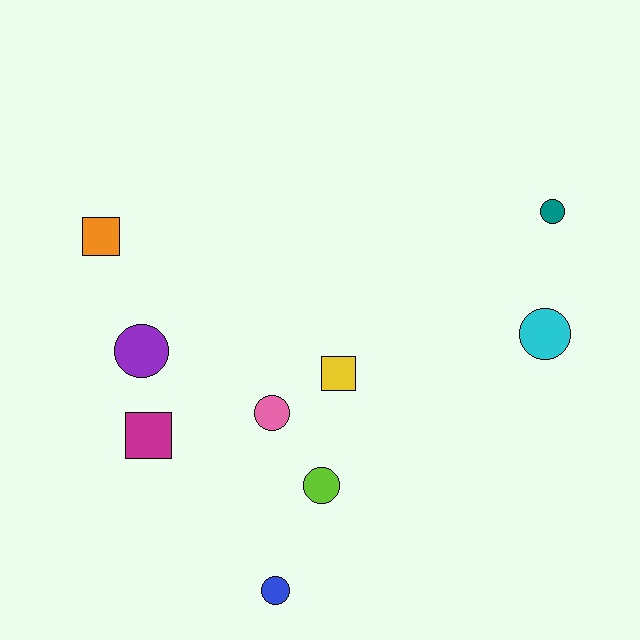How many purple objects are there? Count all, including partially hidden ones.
There is 1 purple object.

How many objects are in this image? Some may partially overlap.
There are 9 objects.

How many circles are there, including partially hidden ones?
There are 6 circles.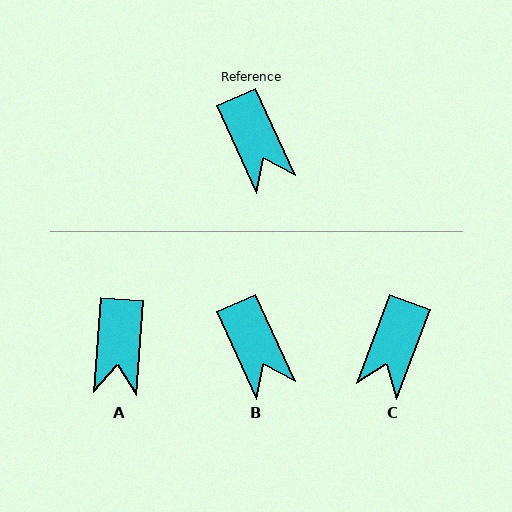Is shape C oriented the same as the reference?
No, it is off by about 45 degrees.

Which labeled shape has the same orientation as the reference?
B.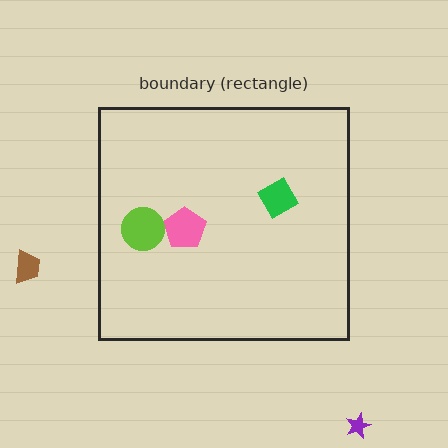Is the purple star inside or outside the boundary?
Outside.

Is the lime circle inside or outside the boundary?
Inside.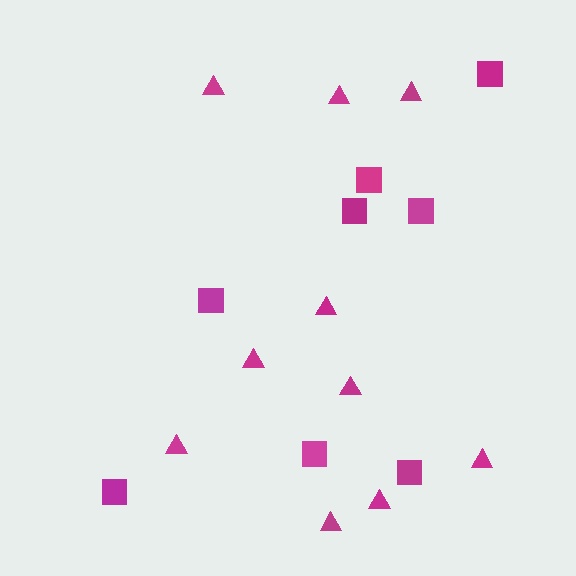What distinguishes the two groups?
There are 2 groups: one group of squares (8) and one group of triangles (10).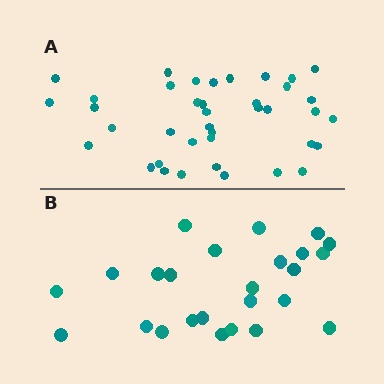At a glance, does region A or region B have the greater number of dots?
Region A (the top region) has more dots.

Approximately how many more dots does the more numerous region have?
Region A has approximately 15 more dots than region B.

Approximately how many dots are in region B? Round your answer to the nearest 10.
About 20 dots. (The exact count is 25, which rounds to 20.)